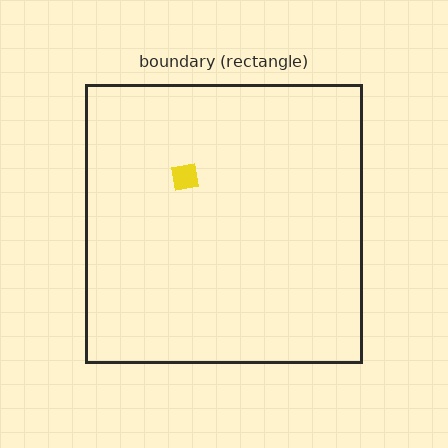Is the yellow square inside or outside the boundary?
Inside.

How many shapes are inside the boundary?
1 inside, 0 outside.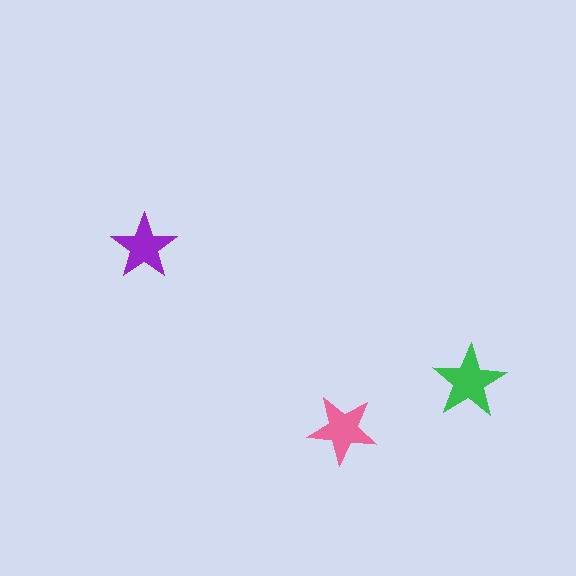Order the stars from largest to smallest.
the green one, the pink one, the purple one.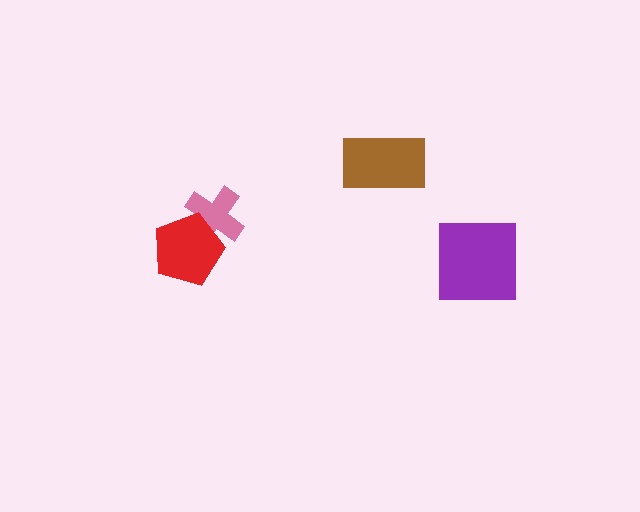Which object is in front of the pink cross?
The red pentagon is in front of the pink cross.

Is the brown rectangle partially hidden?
No, no other shape covers it.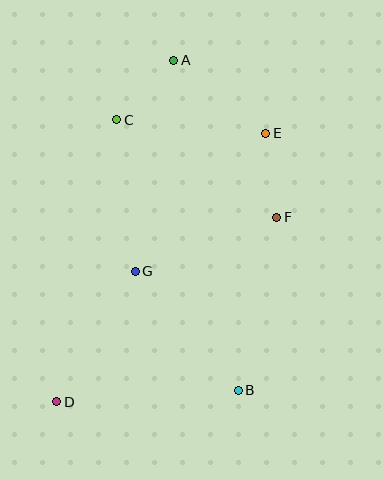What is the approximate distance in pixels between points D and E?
The distance between D and E is approximately 340 pixels.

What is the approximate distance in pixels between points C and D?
The distance between C and D is approximately 288 pixels.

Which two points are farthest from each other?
Points A and D are farthest from each other.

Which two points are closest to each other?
Points A and C are closest to each other.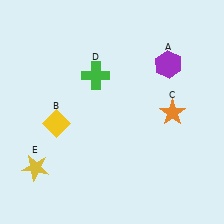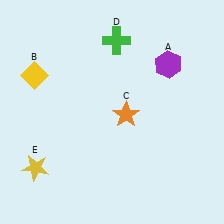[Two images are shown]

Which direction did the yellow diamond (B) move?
The yellow diamond (B) moved up.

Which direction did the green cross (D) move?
The green cross (D) moved up.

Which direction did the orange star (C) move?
The orange star (C) moved left.